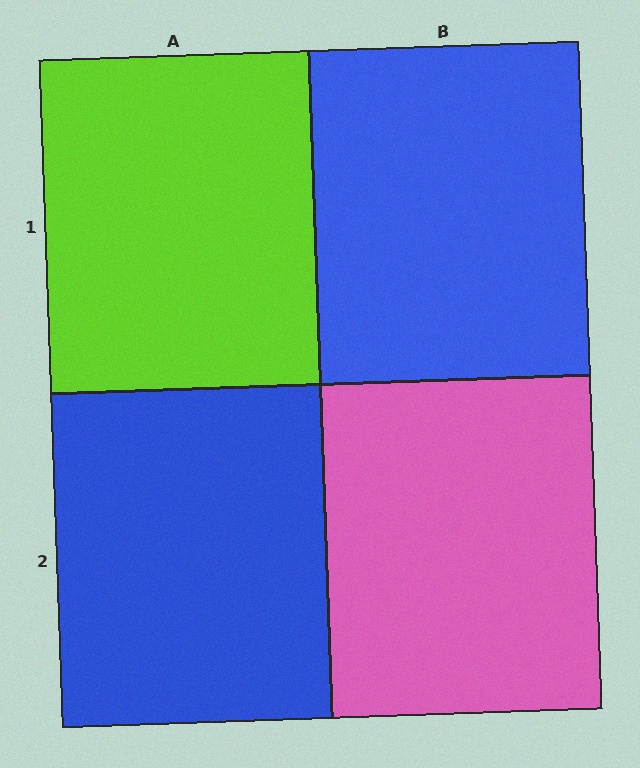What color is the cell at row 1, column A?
Lime.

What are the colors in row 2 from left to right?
Blue, pink.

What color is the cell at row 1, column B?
Blue.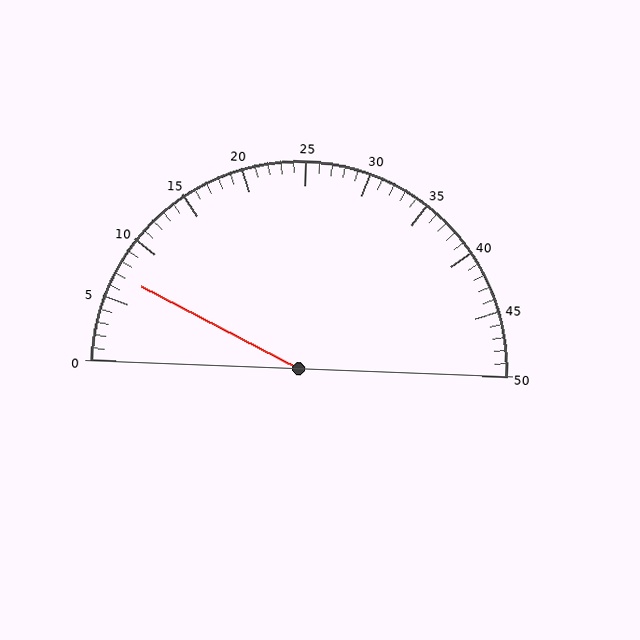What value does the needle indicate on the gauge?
The needle indicates approximately 7.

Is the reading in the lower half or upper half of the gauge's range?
The reading is in the lower half of the range (0 to 50).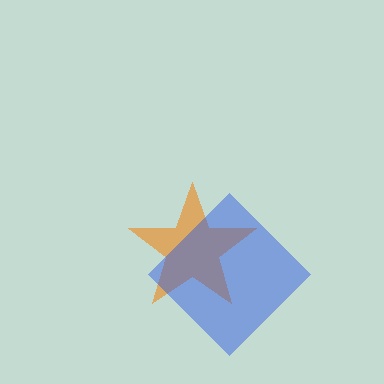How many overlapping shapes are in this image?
There are 2 overlapping shapes in the image.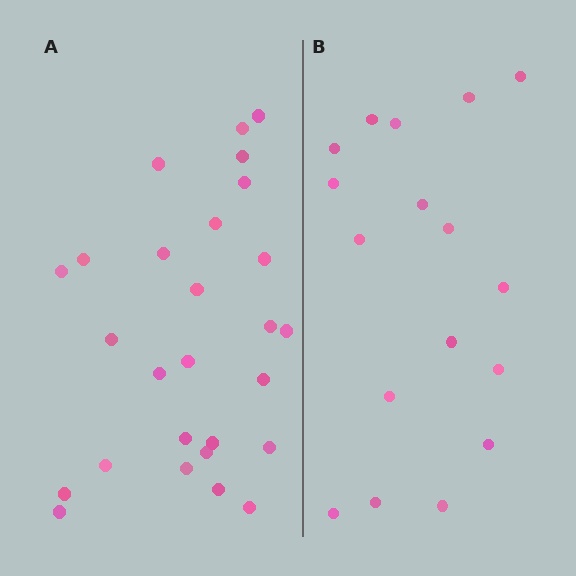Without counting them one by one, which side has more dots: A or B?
Region A (the left region) has more dots.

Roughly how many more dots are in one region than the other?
Region A has roughly 10 or so more dots than region B.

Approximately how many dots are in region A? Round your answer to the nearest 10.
About 30 dots. (The exact count is 27, which rounds to 30.)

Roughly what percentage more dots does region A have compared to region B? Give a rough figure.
About 60% more.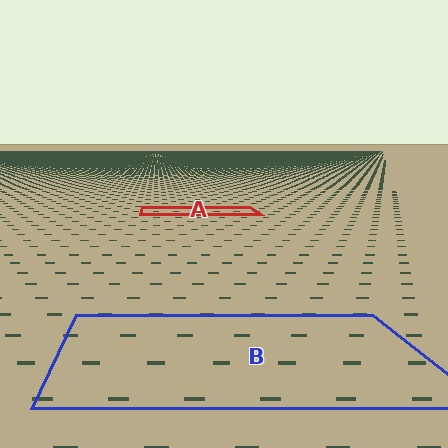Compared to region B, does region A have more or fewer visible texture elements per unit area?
Region A has more texture elements per unit area — they are packed more densely because it is farther away.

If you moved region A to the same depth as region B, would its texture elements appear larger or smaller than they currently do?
They would appear larger. At a closer depth, the same texture elements are projected at a bigger on-screen size.